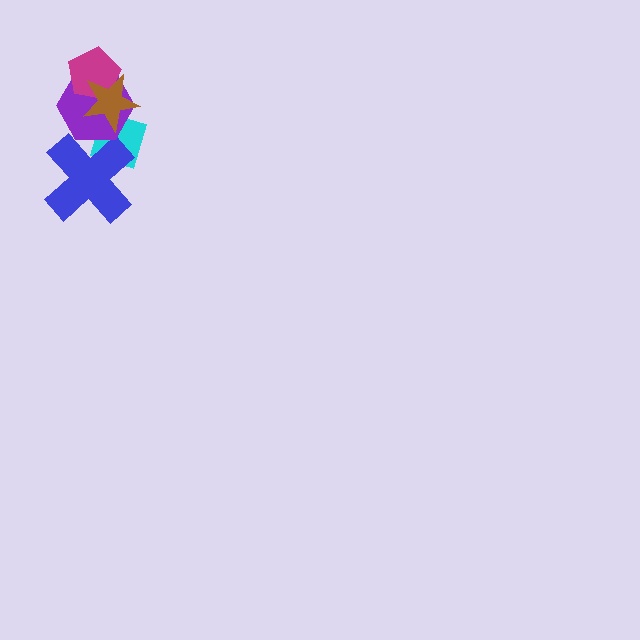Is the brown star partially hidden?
No, no other shape covers it.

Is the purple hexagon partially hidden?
Yes, it is partially covered by another shape.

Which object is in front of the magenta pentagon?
The brown star is in front of the magenta pentagon.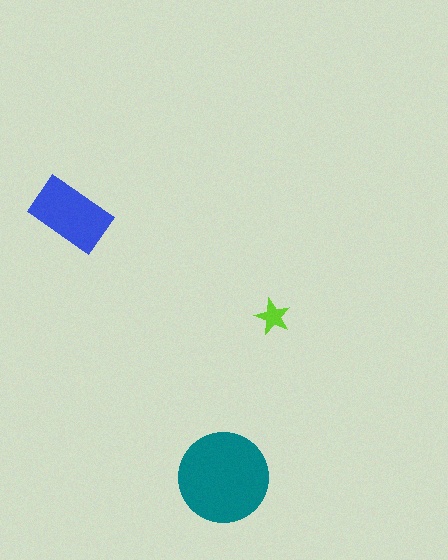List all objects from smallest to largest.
The lime star, the blue rectangle, the teal circle.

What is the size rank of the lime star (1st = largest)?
3rd.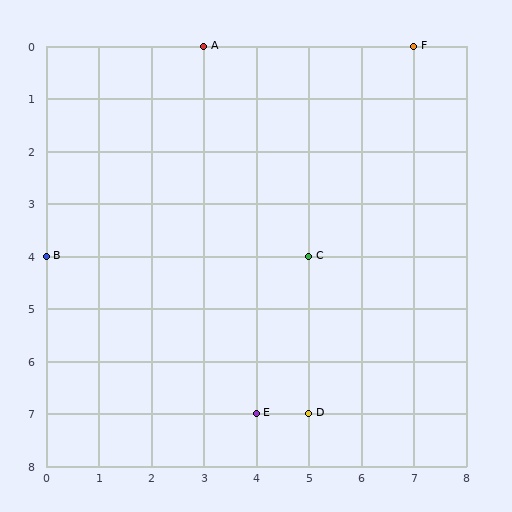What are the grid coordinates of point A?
Point A is at grid coordinates (3, 0).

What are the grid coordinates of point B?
Point B is at grid coordinates (0, 4).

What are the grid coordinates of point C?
Point C is at grid coordinates (5, 4).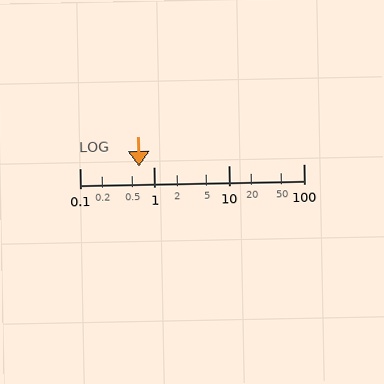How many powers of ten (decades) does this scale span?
The scale spans 3 decades, from 0.1 to 100.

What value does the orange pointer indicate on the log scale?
The pointer indicates approximately 0.62.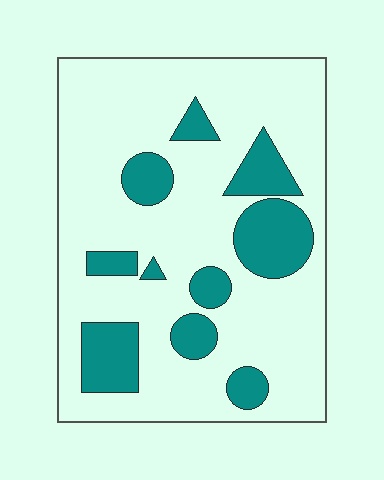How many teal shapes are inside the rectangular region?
10.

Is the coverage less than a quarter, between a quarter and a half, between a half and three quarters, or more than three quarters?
Less than a quarter.